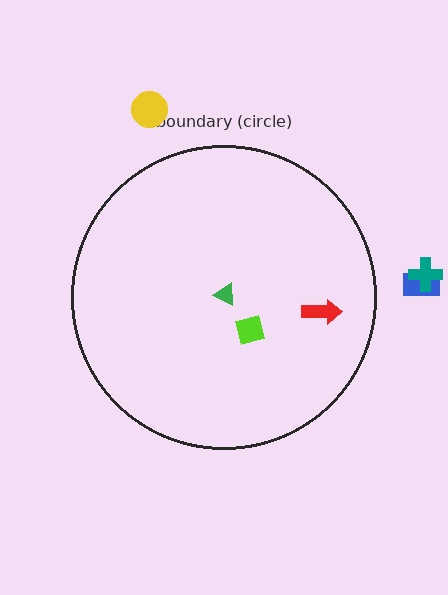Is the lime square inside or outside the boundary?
Inside.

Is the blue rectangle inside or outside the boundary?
Outside.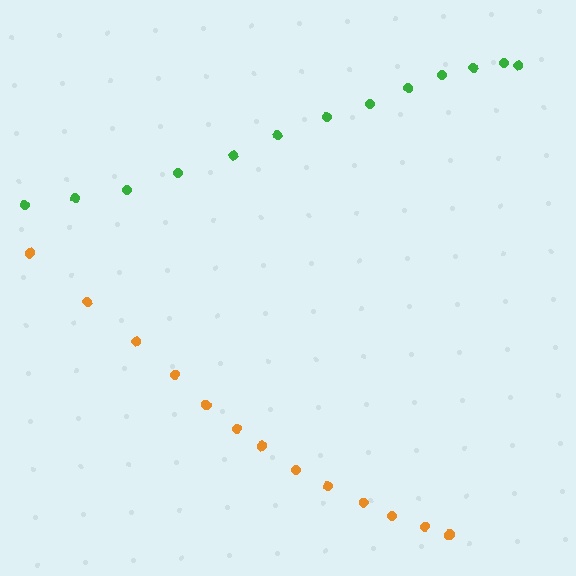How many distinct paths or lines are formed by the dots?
There are 2 distinct paths.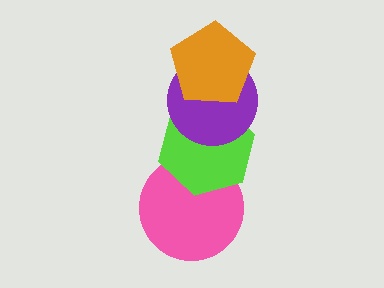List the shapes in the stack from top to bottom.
From top to bottom: the orange pentagon, the purple circle, the lime hexagon, the pink circle.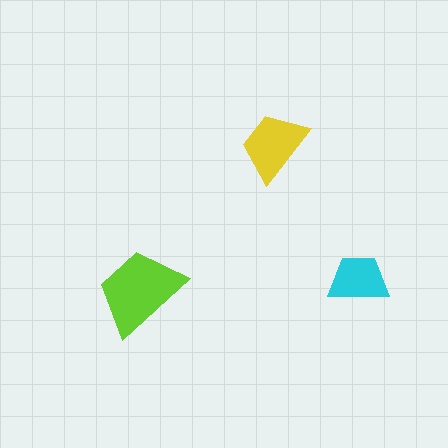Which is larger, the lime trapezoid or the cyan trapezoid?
The lime one.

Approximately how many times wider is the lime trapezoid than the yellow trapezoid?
About 1.5 times wider.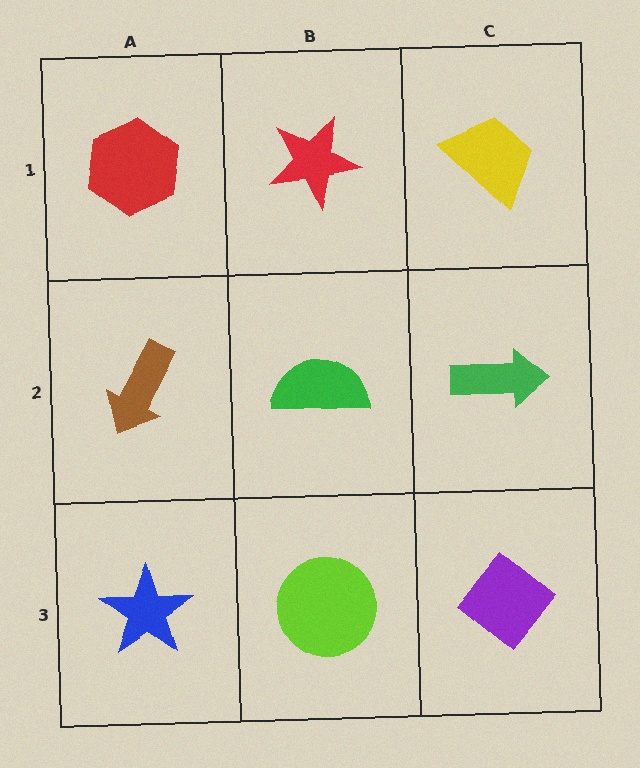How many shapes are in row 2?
3 shapes.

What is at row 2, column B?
A green semicircle.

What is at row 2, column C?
A green arrow.